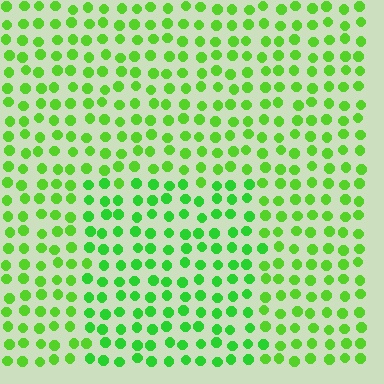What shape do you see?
I see a rectangle.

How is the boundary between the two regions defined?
The boundary is defined purely by a slight shift in hue (about 19 degrees). Spacing, size, and orientation are identical on both sides.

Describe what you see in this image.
The image is filled with small lime elements in a uniform arrangement. A rectangle-shaped region is visible where the elements are tinted to a slightly different hue, forming a subtle color boundary.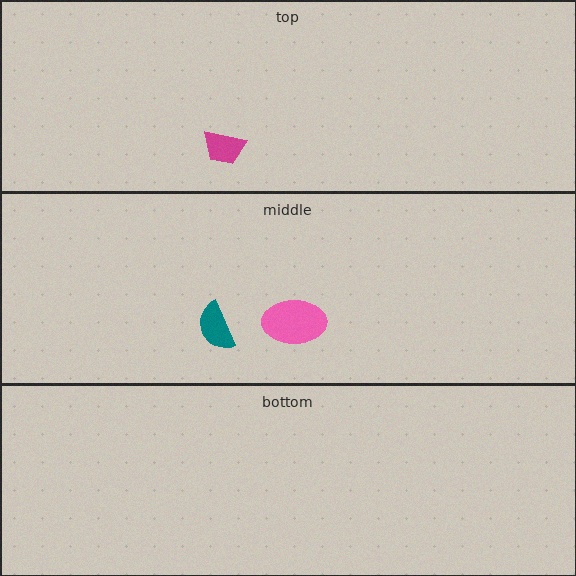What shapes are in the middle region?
The teal semicircle, the pink ellipse.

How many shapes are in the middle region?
2.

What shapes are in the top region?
The magenta trapezoid.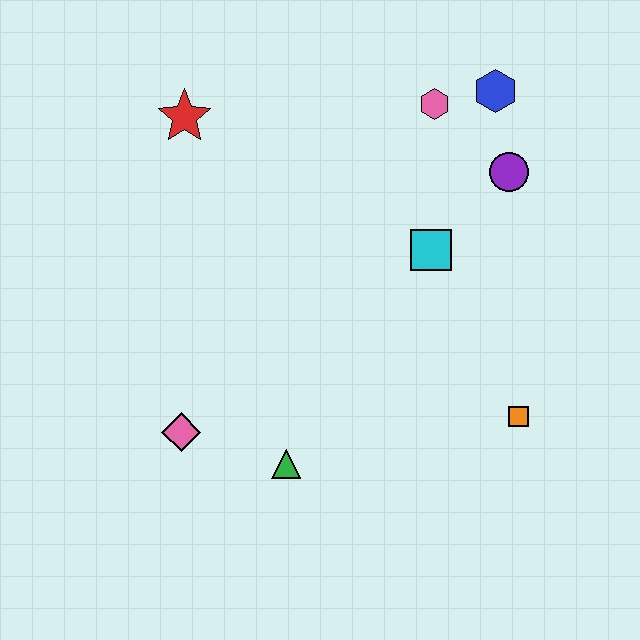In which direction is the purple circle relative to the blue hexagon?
The purple circle is below the blue hexagon.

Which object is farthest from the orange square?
The red star is farthest from the orange square.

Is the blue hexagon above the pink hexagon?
Yes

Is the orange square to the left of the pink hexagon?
No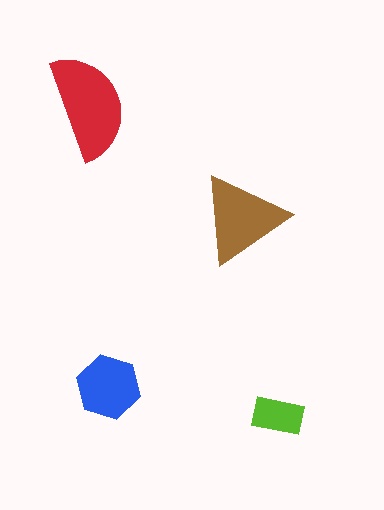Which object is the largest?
The red semicircle.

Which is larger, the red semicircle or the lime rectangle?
The red semicircle.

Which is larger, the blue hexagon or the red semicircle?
The red semicircle.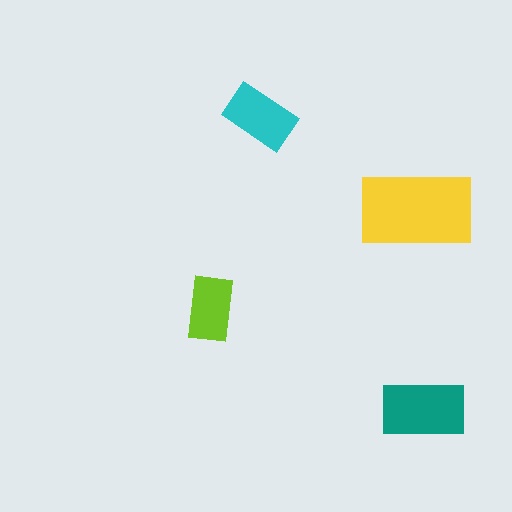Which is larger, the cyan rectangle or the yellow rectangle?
The yellow one.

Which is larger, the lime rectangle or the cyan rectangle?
The cyan one.